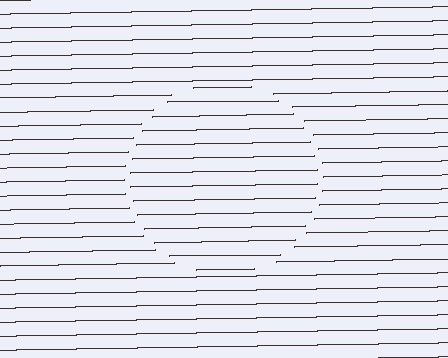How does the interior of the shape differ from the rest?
The interior of the shape contains the same grating, shifted by half a period — the contour is defined by the phase discontinuity where line-ends from the inner and outer gratings abut.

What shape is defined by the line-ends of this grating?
An illusory circle. The interior of the shape contains the same grating, shifted by half a period — the contour is defined by the phase discontinuity where line-ends from the inner and outer gratings abut.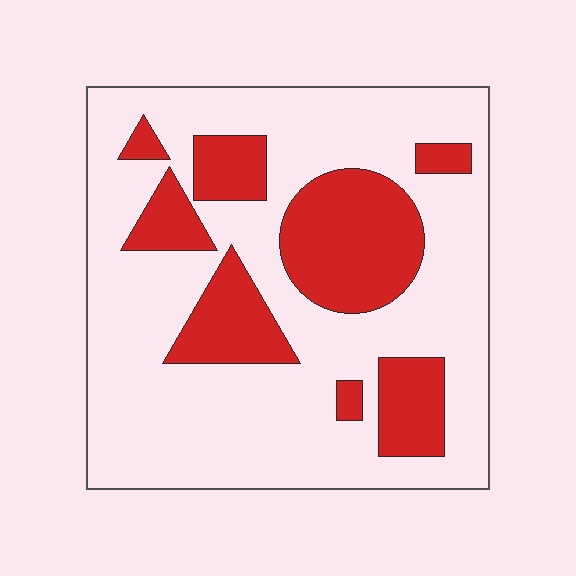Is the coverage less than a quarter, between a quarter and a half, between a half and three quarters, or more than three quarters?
Between a quarter and a half.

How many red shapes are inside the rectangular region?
8.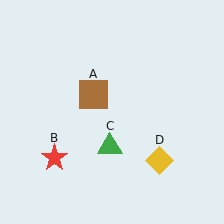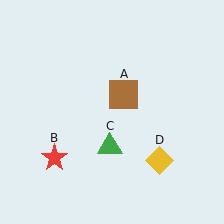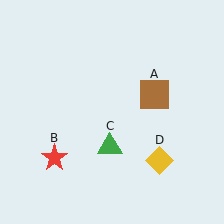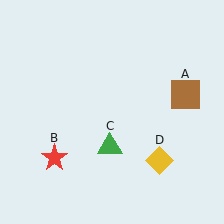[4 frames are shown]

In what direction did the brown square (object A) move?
The brown square (object A) moved right.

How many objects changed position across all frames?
1 object changed position: brown square (object A).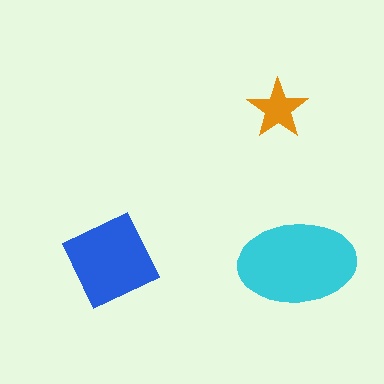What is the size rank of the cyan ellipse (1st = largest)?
1st.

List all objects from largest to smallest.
The cyan ellipse, the blue diamond, the orange star.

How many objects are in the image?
There are 3 objects in the image.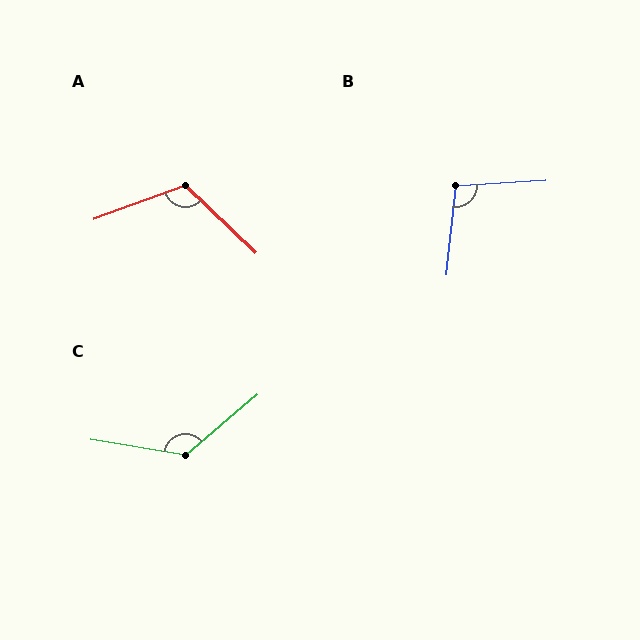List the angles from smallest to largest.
B (100°), A (116°), C (130°).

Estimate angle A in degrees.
Approximately 116 degrees.